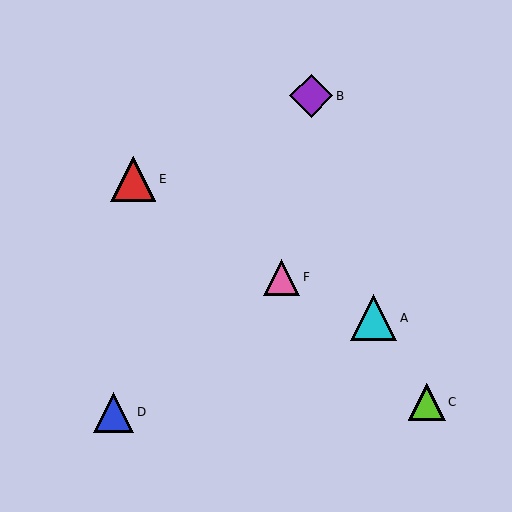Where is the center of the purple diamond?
The center of the purple diamond is at (311, 96).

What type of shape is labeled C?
Shape C is a lime triangle.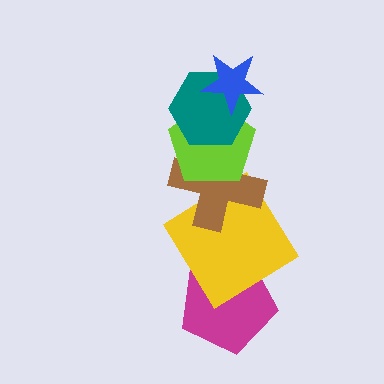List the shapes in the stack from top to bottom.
From top to bottom: the blue star, the teal hexagon, the lime pentagon, the brown cross, the yellow diamond, the magenta pentagon.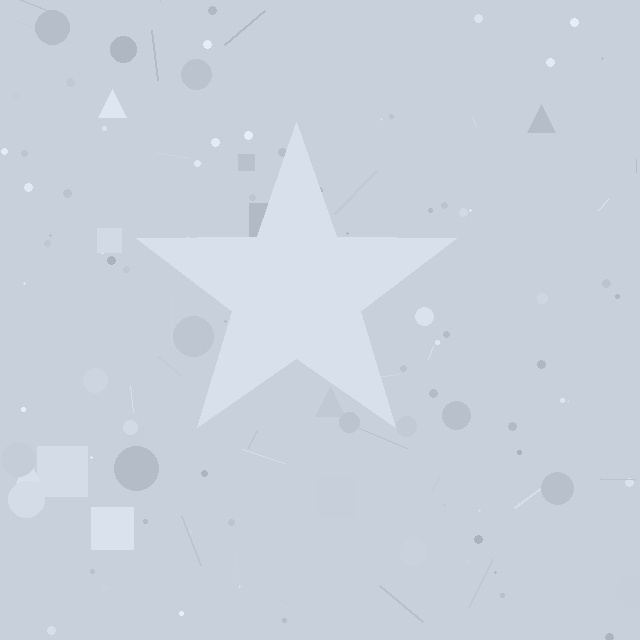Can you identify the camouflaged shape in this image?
The camouflaged shape is a star.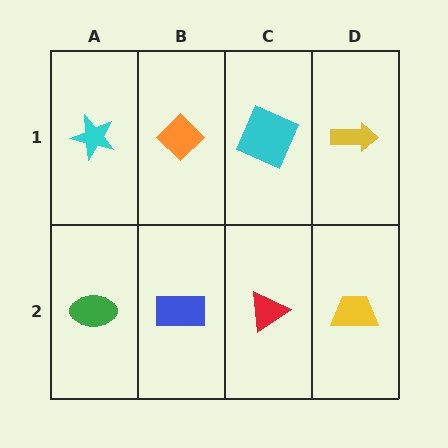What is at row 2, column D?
A yellow trapezoid.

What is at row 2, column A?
A green ellipse.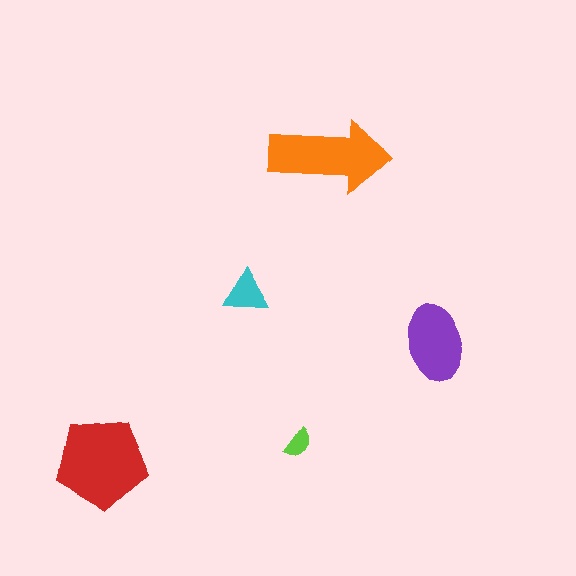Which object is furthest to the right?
The purple ellipse is rightmost.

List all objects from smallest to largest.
The lime semicircle, the cyan triangle, the purple ellipse, the orange arrow, the red pentagon.